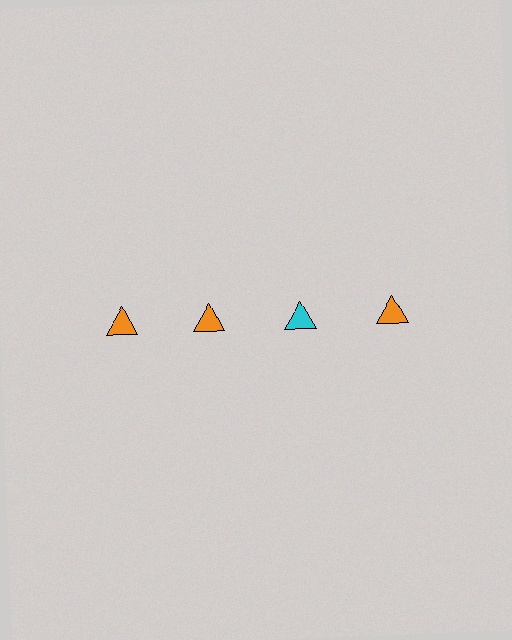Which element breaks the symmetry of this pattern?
The cyan triangle in the top row, center column breaks the symmetry. All other shapes are orange triangles.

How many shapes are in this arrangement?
There are 4 shapes arranged in a grid pattern.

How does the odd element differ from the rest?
It has a different color: cyan instead of orange.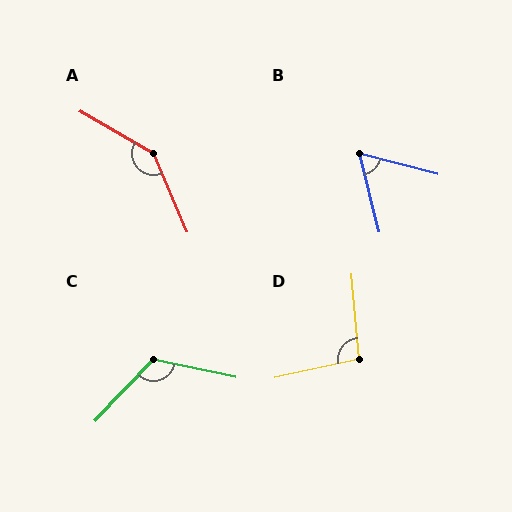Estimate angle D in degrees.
Approximately 97 degrees.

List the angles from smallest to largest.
B (61°), D (97°), C (122°), A (143°).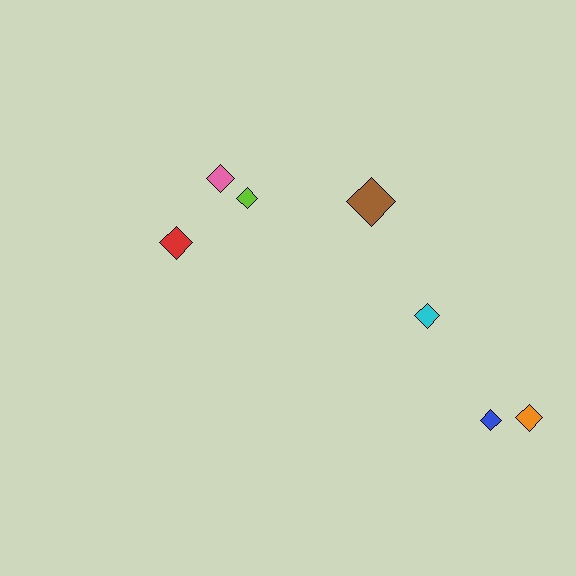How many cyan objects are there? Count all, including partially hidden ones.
There is 1 cyan object.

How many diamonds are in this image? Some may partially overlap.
There are 7 diamonds.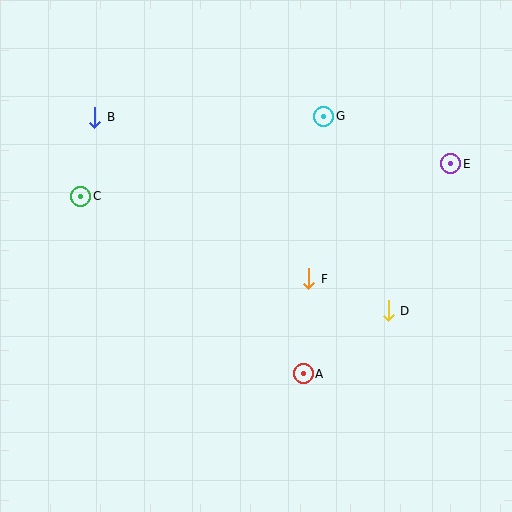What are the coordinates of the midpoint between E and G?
The midpoint between E and G is at (387, 140).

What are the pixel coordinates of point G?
Point G is at (324, 116).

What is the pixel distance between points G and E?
The distance between G and E is 136 pixels.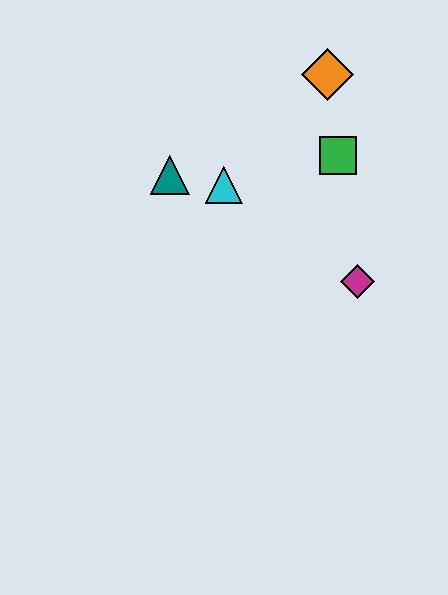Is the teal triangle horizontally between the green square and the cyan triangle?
No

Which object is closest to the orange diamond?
The green square is closest to the orange diamond.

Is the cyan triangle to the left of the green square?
Yes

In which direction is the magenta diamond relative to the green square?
The magenta diamond is below the green square.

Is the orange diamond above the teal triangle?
Yes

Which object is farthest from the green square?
The teal triangle is farthest from the green square.